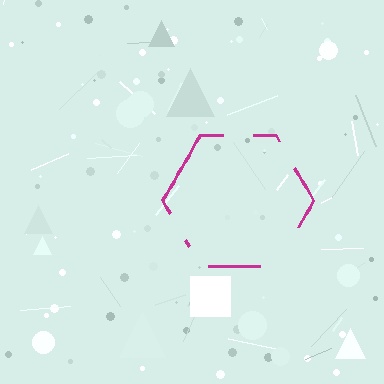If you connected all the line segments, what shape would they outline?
They would outline a hexagon.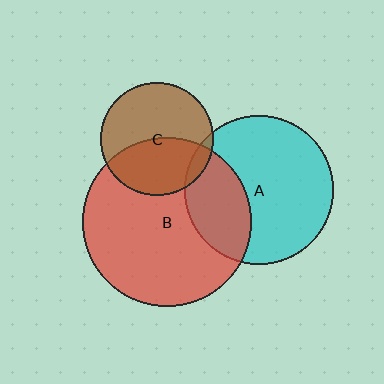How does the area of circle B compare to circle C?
Approximately 2.2 times.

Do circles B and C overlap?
Yes.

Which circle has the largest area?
Circle B (red).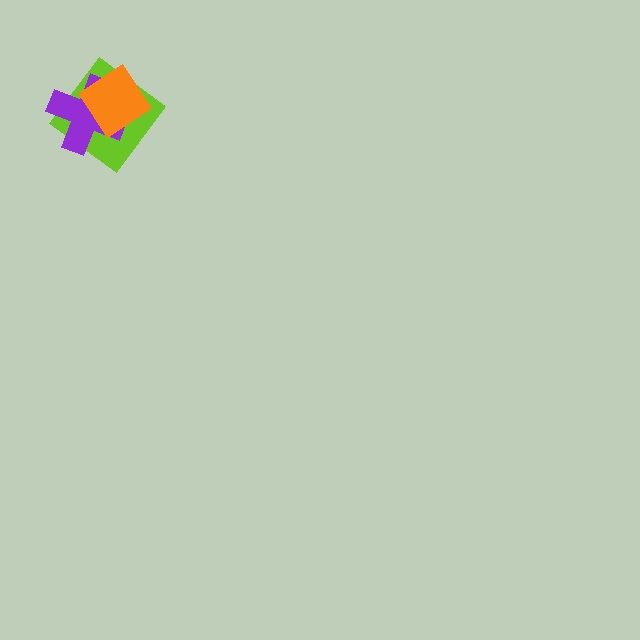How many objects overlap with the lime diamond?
2 objects overlap with the lime diamond.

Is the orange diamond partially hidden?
No, no other shape covers it.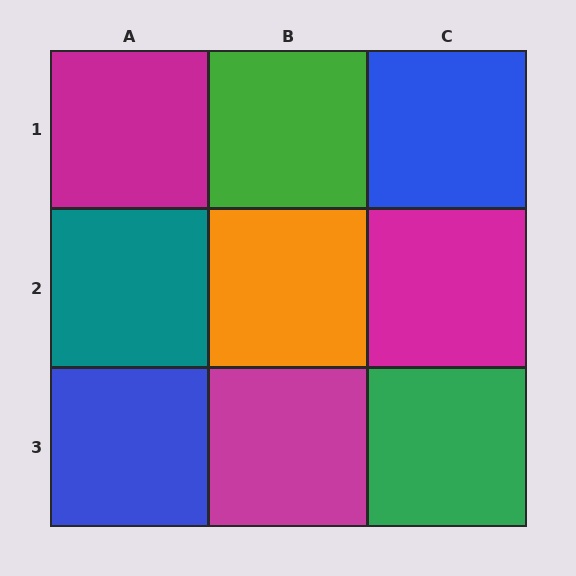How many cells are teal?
1 cell is teal.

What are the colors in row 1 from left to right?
Magenta, green, blue.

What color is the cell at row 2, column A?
Teal.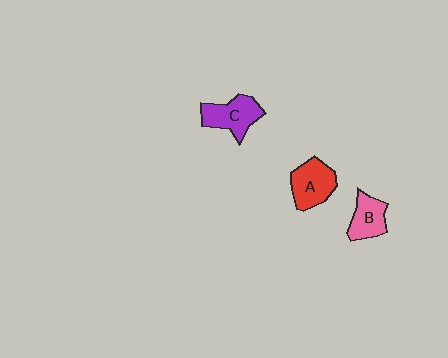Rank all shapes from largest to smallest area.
From largest to smallest: C (purple), A (red), B (pink).